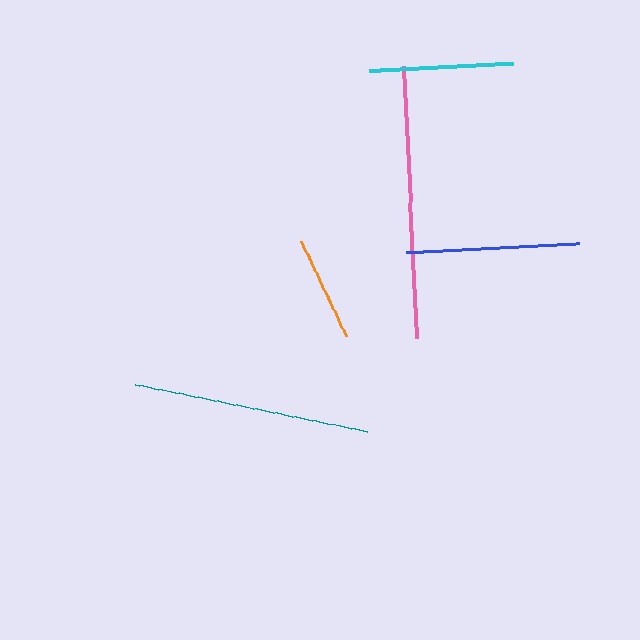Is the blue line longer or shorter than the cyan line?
The blue line is longer than the cyan line.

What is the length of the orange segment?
The orange segment is approximately 105 pixels long.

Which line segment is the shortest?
The orange line is the shortest at approximately 105 pixels.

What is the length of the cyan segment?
The cyan segment is approximately 145 pixels long.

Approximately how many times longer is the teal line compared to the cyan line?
The teal line is approximately 1.6 times the length of the cyan line.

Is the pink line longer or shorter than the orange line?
The pink line is longer than the orange line.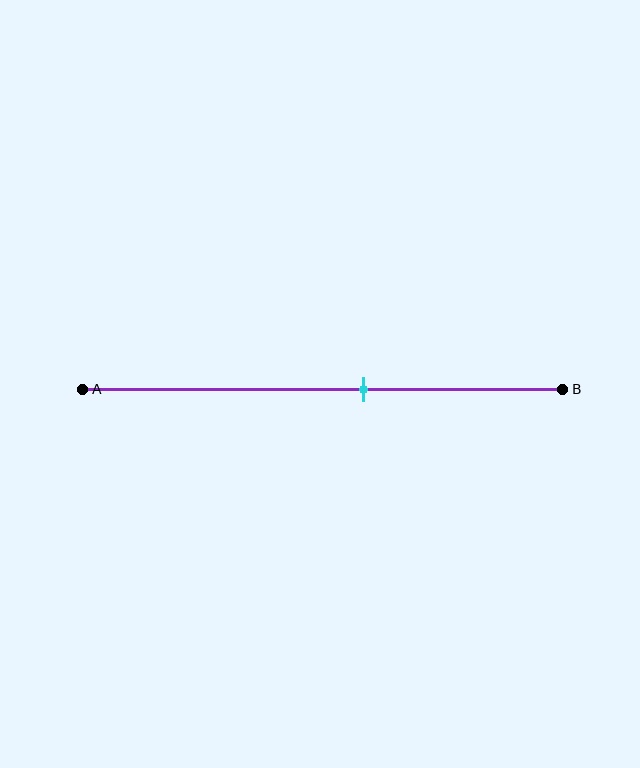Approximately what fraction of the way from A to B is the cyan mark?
The cyan mark is approximately 60% of the way from A to B.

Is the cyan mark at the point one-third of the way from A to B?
No, the mark is at about 60% from A, not at the 33% one-third point.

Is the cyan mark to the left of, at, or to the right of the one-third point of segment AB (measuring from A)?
The cyan mark is to the right of the one-third point of segment AB.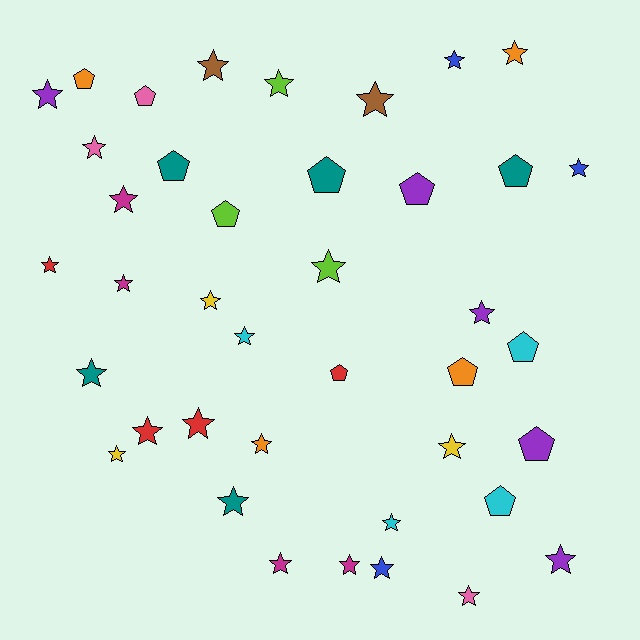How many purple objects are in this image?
There are 5 purple objects.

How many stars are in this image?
There are 28 stars.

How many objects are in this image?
There are 40 objects.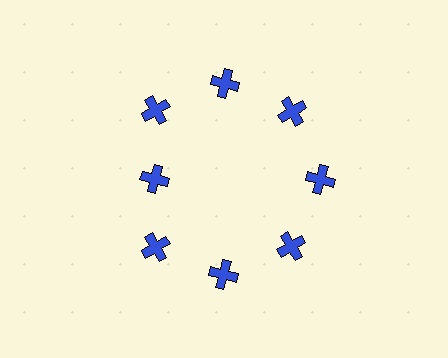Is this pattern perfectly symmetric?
No. The 8 blue crosses are arranged in a ring, but one element near the 9 o'clock position is pulled inward toward the center, breaking the 8-fold rotational symmetry.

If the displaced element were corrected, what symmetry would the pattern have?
It would have 8-fold rotational symmetry — the pattern would map onto itself every 45 degrees.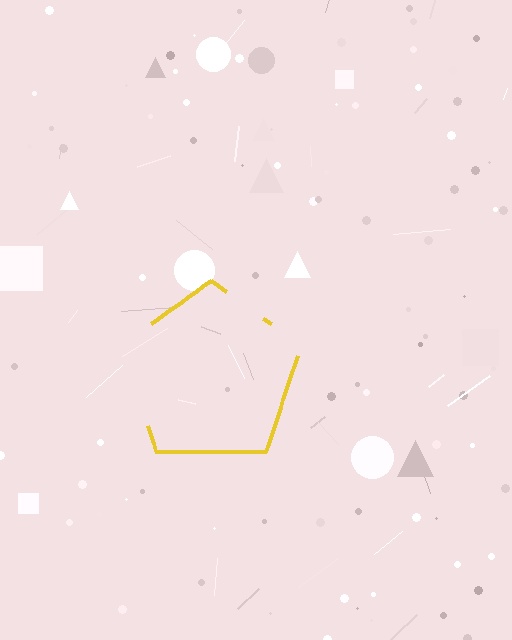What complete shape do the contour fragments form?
The contour fragments form a pentagon.